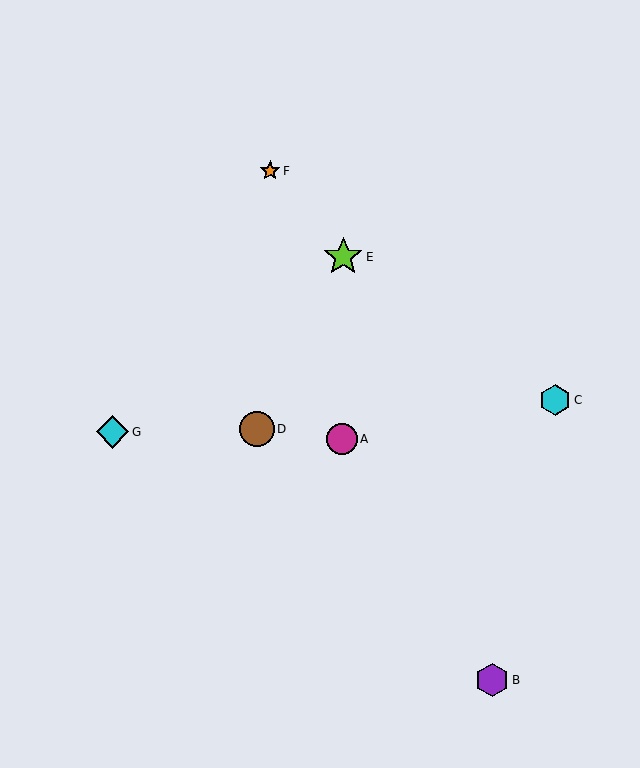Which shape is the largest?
The lime star (labeled E) is the largest.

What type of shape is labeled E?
Shape E is a lime star.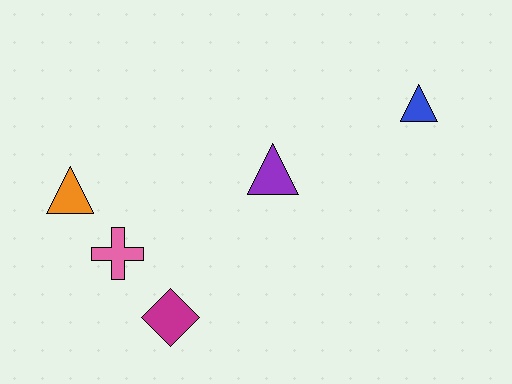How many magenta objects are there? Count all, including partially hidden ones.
There is 1 magenta object.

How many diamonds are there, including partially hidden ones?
There is 1 diamond.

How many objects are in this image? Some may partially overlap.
There are 5 objects.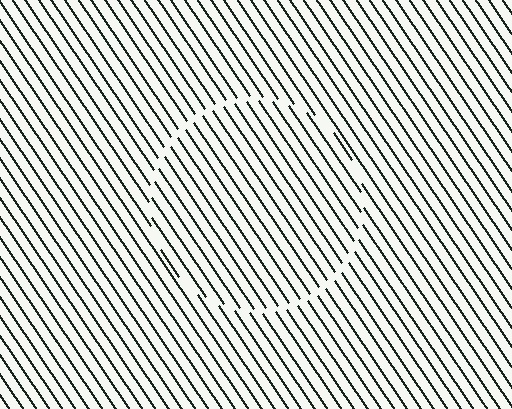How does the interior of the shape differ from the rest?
The interior of the shape contains the same grating, shifted by half a period — the contour is defined by the phase discontinuity where line-ends from the inner and outer gratings abut.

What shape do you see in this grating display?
An illusory circle. The interior of the shape contains the same grating, shifted by half a period — the contour is defined by the phase discontinuity where line-ends from the inner and outer gratings abut.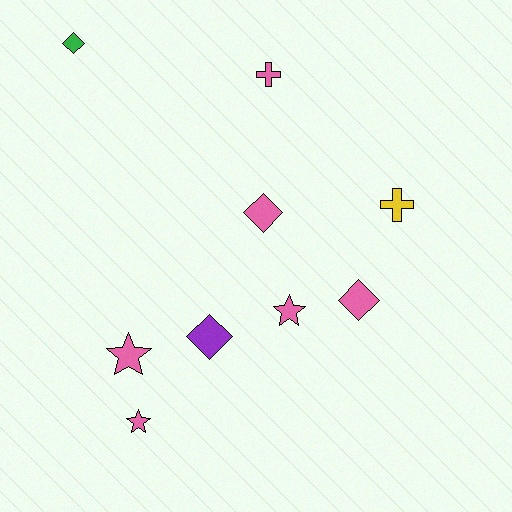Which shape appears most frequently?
Diamond, with 4 objects.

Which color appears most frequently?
Pink, with 6 objects.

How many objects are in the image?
There are 9 objects.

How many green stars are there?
There are no green stars.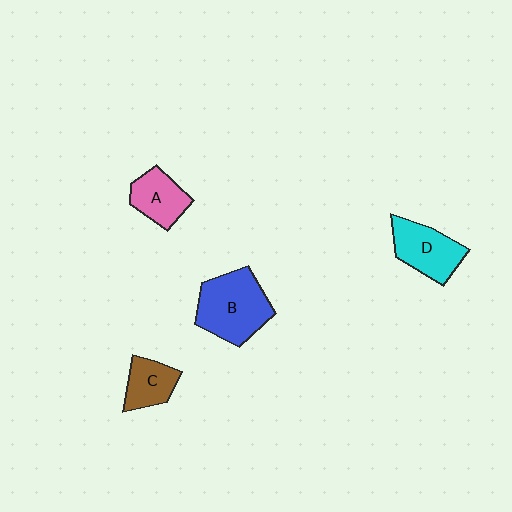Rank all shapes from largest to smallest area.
From largest to smallest: B (blue), D (cyan), A (pink), C (brown).